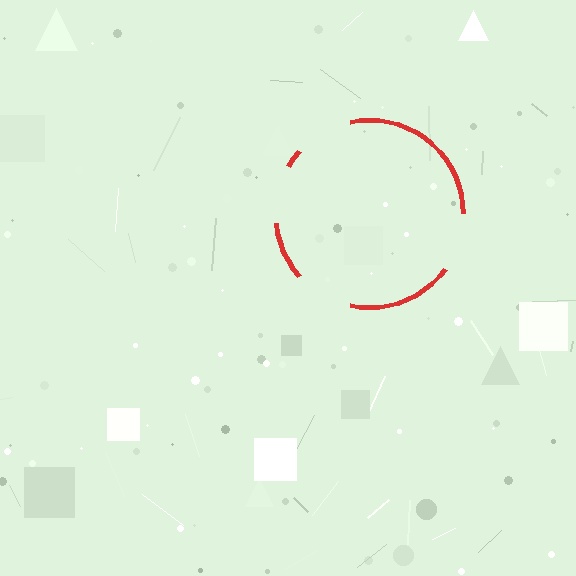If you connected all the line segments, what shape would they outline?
They would outline a circle.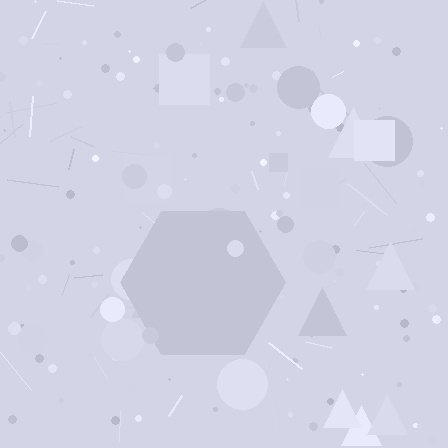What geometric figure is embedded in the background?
A hexagon is embedded in the background.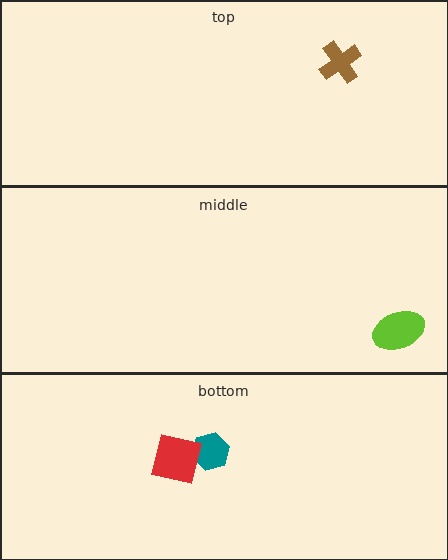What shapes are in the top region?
The brown cross.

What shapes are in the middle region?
The lime ellipse.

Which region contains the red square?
The bottom region.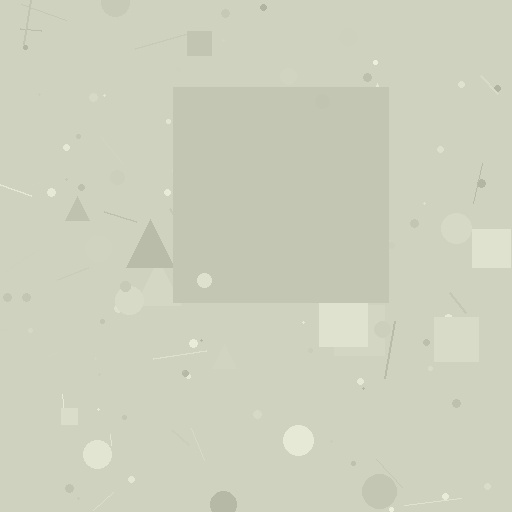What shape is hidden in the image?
A square is hidden in the image.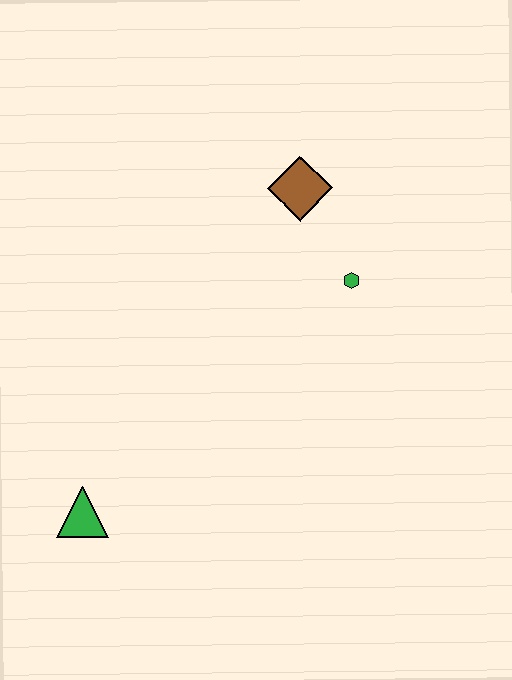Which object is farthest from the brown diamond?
The green triangle is farthest from the brown diamond.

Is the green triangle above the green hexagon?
No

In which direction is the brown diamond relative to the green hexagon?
The brown diamond is above the green hexagon.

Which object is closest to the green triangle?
The green hexagon is closest to the green triangle.